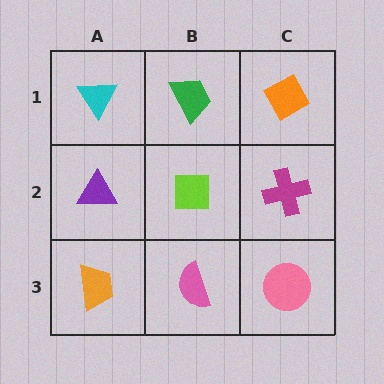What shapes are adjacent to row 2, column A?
A cyan triangle (row 1, column A), an orange trapezoid (row 3, column A), a lime square (row 2, column B).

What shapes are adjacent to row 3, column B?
A lime square (row 2, column B), an orange trapezoid (row 3, column A), a pink circle (row 3, column C).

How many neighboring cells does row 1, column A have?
2.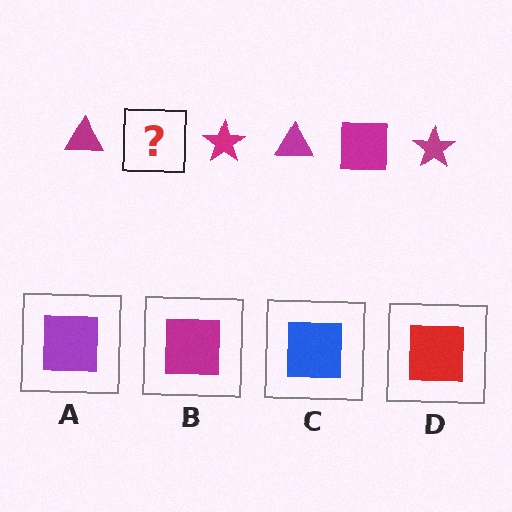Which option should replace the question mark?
Option B.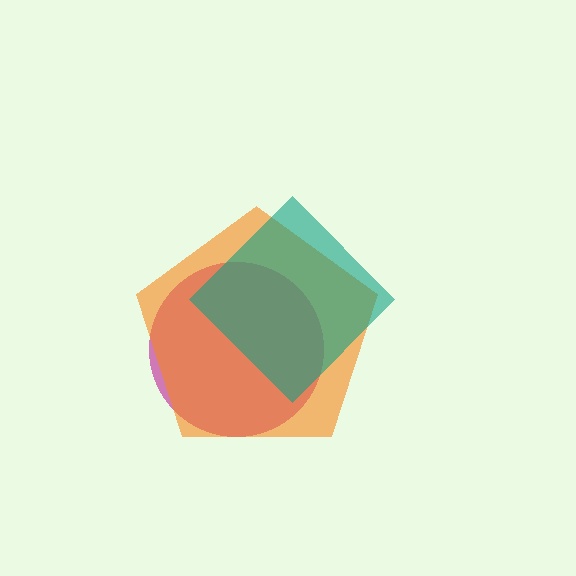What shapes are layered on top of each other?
The layered shapes are: a magenta circle, an orange pentagon, a teal diamond.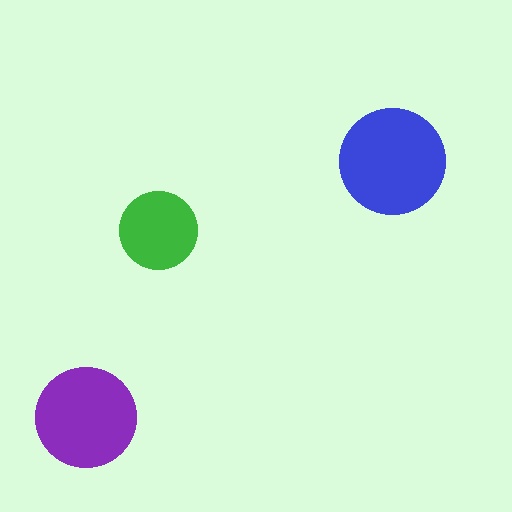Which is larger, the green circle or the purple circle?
The purple one.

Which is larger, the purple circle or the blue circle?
The blue one.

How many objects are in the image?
There are 3 objects in the image.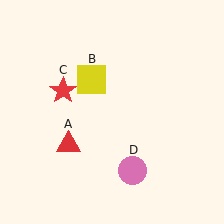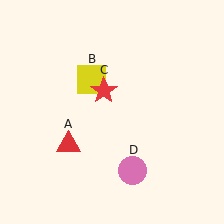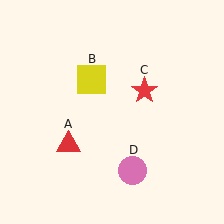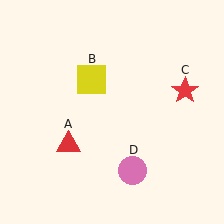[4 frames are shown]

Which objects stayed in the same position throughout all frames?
Red triangle (object A) and yellow square (object B) and pink circle (object D) remained stationary.